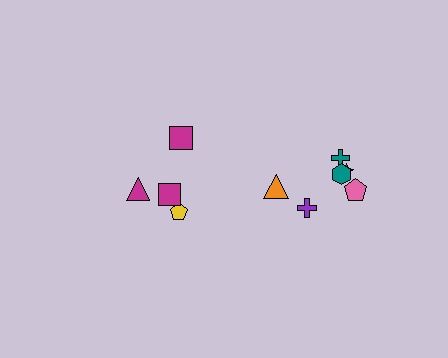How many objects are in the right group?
There are 6 objects.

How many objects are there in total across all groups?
There are 10 objects.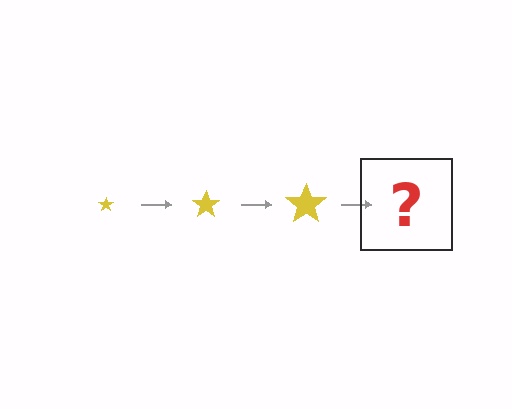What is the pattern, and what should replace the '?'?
The pattern is that the star gets progressively larger each step. The '?' should be a yellow star, larger than the previous one.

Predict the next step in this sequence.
The next step is a yellow star, larger than the previous one.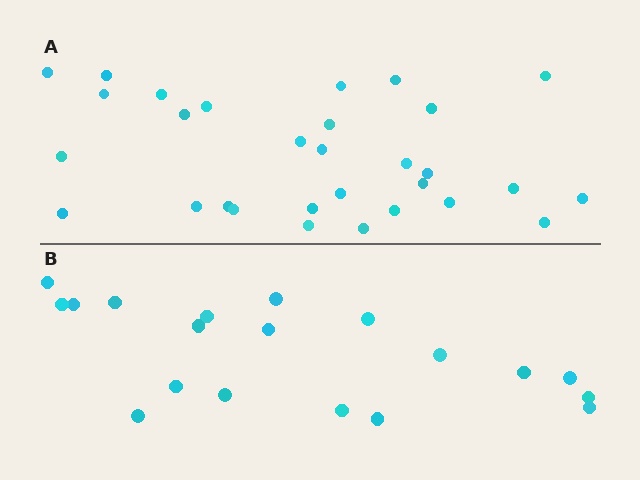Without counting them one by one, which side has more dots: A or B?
Region A (the top region) has more dots.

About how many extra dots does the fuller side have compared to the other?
Region A has roughly 12 or so more dots than region B.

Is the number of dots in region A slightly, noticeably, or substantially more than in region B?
Region A has substantially more. The ratio is roughly 1.6 to 1.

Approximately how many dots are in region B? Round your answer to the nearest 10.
About 20 dots. (The exact count is 19, which rounds to 20.)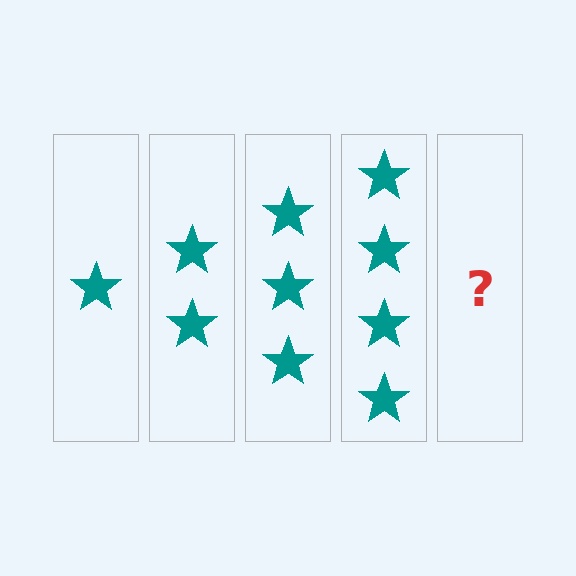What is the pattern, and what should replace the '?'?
The pattern is that each step adds one more star. The '?' should be 5 stars.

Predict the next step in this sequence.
The next step is 5 stars.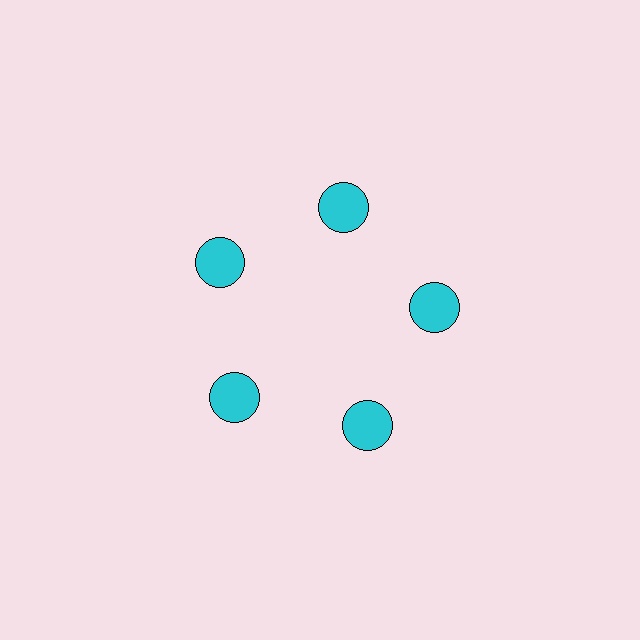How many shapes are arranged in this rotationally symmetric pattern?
There are 5 shapes, arranged in 5 groups of 1.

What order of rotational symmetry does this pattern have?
This pattern has 5-fold rotational symmetry.